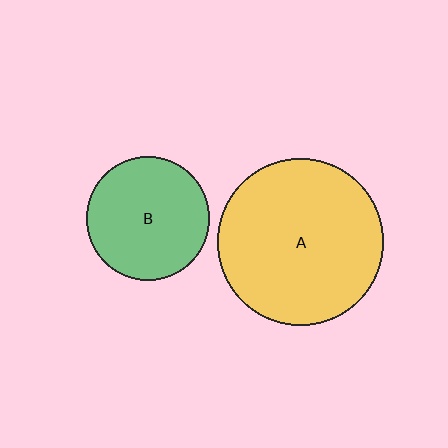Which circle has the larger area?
Circle A (yellow).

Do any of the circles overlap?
No, none of the circles overlap.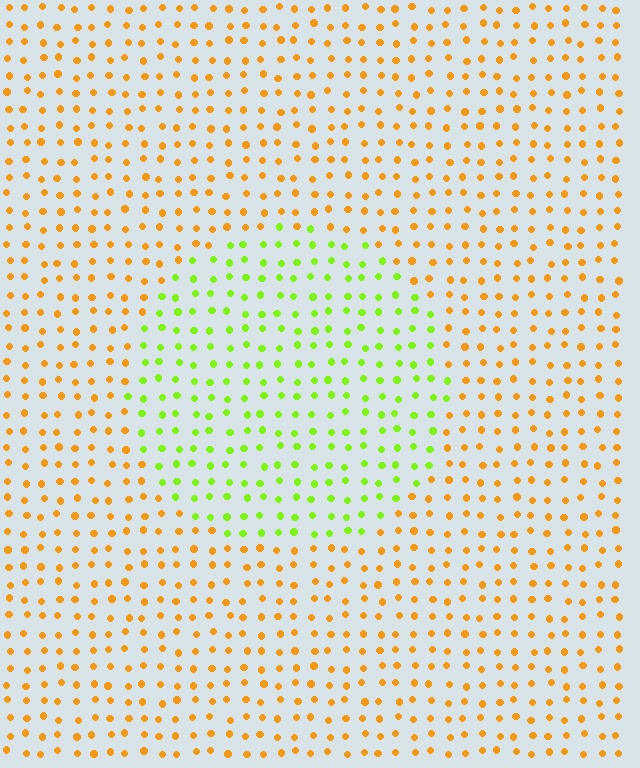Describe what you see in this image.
The image is filled with small orange elements in a uniform arrangement. A circle-shaped region is visible where the elements are tinted to a slightly different hue, forming a subtle color boundary.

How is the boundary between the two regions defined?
The boundary is defined purely by a slight shift in hue (about 57 degrees). Spacing, size, and orientation are identical on both sides.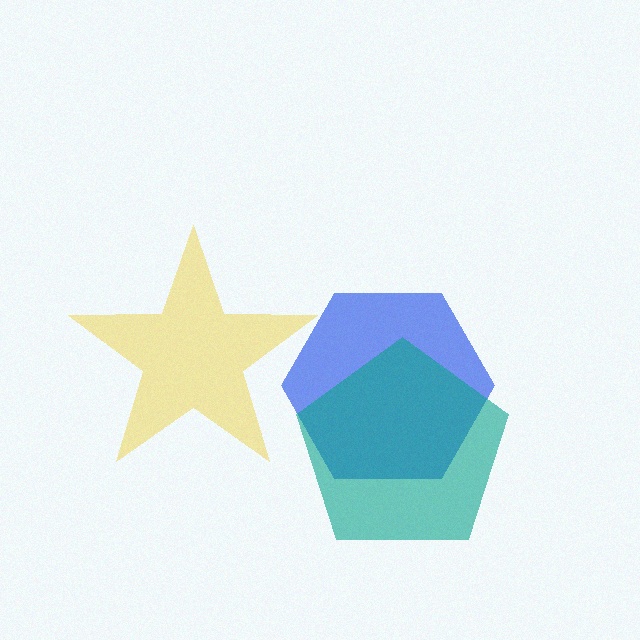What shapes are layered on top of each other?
The layered shapes are: a blue hexagon, a teal pentagon, a yellow star.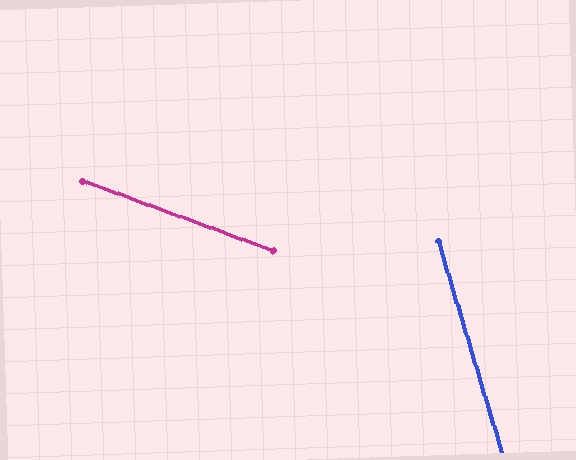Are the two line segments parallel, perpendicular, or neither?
Neither parallel nor perpendicular — they differ by about 53°.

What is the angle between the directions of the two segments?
Approximately 53 degrees.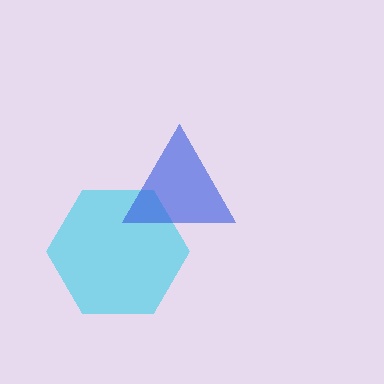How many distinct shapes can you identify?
There are 2 distinct shapes: a cyan hexagon, a blue triangle.